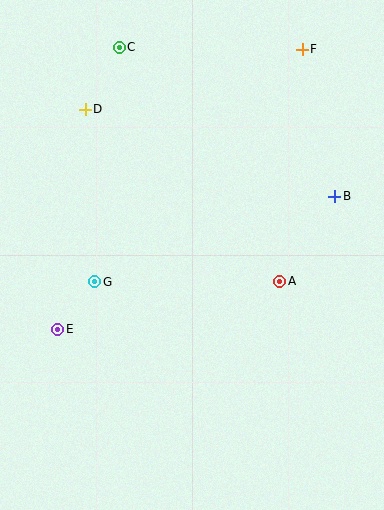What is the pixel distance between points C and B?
The distance between C and B is 262 pixels.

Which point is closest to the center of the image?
Point A at (280, 281) is closest to the center.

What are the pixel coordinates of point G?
Point G is at (95, 282).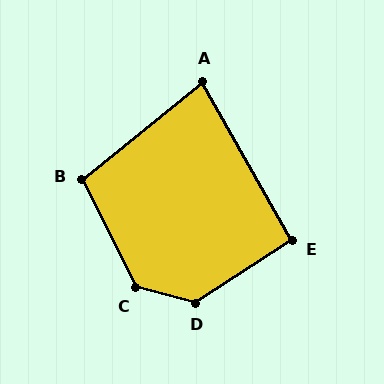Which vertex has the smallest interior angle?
A, at approximately 80 degrees.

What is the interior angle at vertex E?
Approximately 93 degrees (approximately right).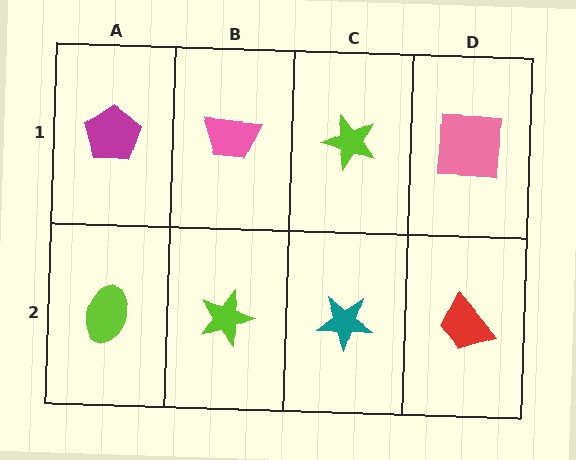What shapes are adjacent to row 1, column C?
A teal star (row 2, column C), a pink trapezoid (row 1, column B), a pink square (row 1, column D).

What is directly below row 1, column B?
A lime star.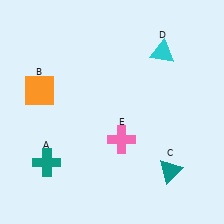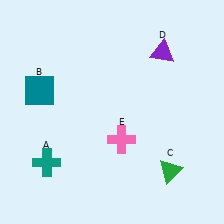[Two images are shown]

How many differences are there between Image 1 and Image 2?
There are 3 differences between the two images.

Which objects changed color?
B changed from orange to teal. C changed from teal to green. D changed from cyan to purple.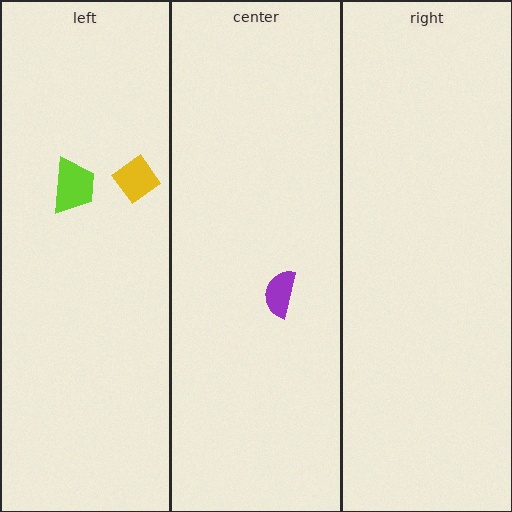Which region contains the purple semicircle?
The center region.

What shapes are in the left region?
The yellow diamond, the lime trapezoid.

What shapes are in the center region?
The purple semicircle.